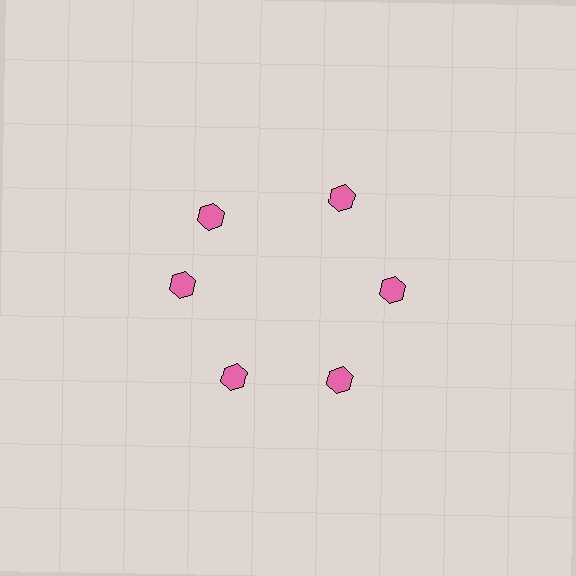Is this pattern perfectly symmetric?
No. The 6 pink hexagons are arranged in a ring, but one element near the 11 o'clock position is rotated out of alignment along the ring, breaking the 6-fold rotational symmetry.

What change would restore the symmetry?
The symmetry would be restored by rotating it back into even spacing with its neighbors so that all 6 hexagons sit at equal angles and equal distance from the center.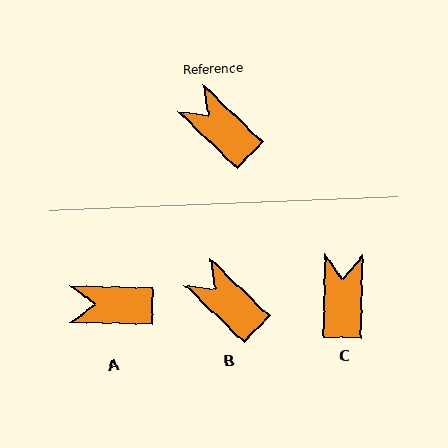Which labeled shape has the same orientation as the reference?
B.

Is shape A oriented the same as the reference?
No, it is off by about 42 degrees.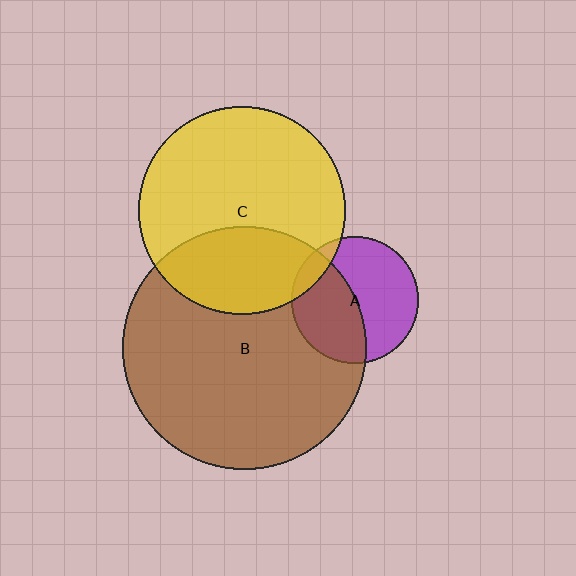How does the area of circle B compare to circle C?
Approximately 1.4 times.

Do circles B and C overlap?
Yes.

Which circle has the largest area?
Circle B (brown).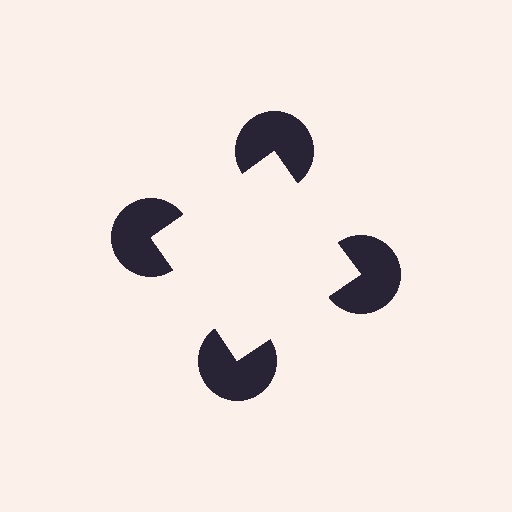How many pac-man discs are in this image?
There are 4 — one at each vertex of the illusory square.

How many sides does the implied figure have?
4 sides.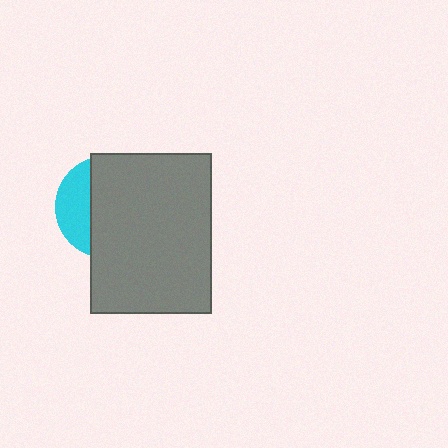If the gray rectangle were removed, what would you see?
You would see the complete cyan circle.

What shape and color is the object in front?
The object in front is a gray rectangle.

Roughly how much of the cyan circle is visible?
A small part of it is visible (roughly 30%).